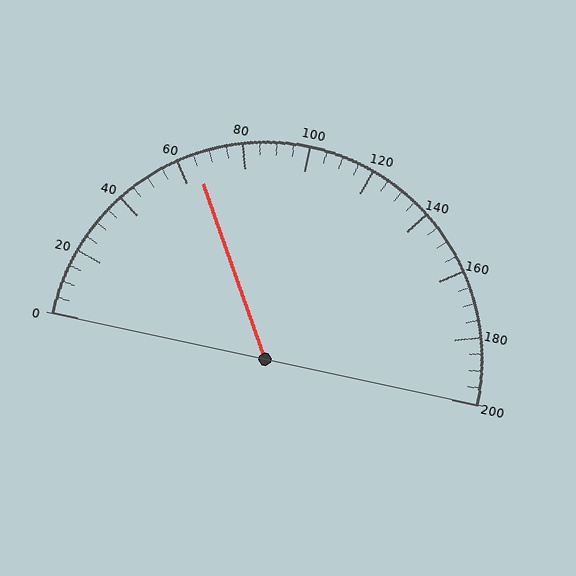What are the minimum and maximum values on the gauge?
The gauge ranges from 0 to 200.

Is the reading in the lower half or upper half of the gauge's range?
The reading is in the lower half of the range (0 to 200).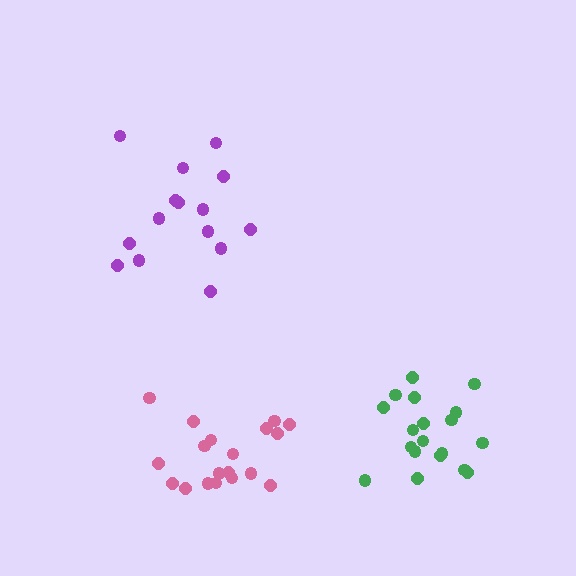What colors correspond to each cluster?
The clusters are colored: green, purple, pink.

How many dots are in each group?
Group 1: 19 dots, Group 2: 15 dots, Group 3: 19 dots (53 total).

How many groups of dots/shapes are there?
There are 3 groups.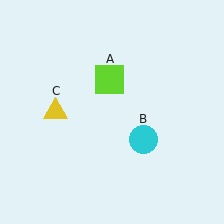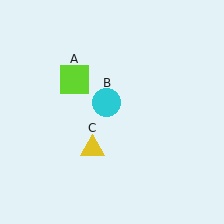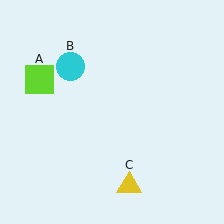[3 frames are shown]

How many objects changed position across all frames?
3 objects changed position: lime square (object A), cyan circle (object B), yellow triangle (object C).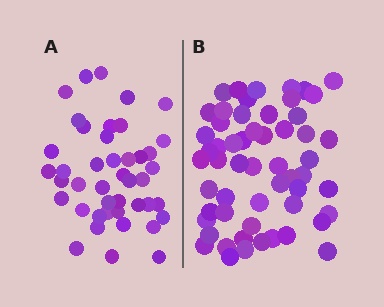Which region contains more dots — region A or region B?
Region B (the right region) has more dots.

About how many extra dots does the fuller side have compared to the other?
Region B has approximately 15 more dots than region A.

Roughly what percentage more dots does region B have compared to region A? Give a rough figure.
About 30% more.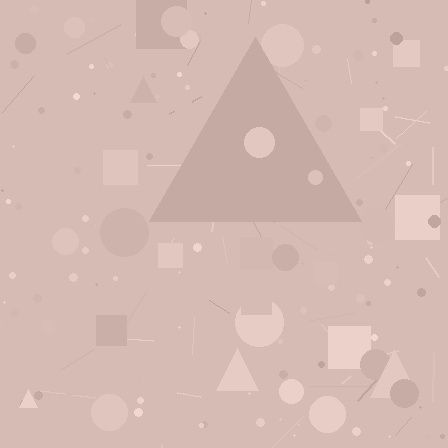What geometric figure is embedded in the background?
A triangle is embedded in the background.